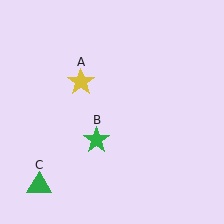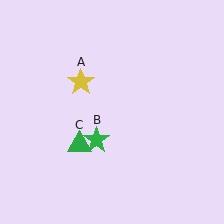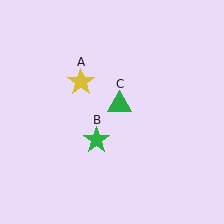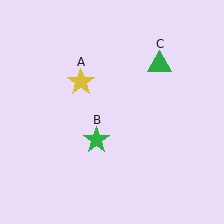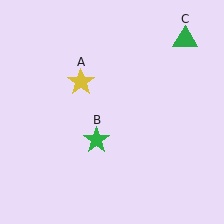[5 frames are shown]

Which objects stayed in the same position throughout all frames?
Yellow star (object A) and green star (object B) remained stationary.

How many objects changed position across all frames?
1 object changed position: green triangle (object C).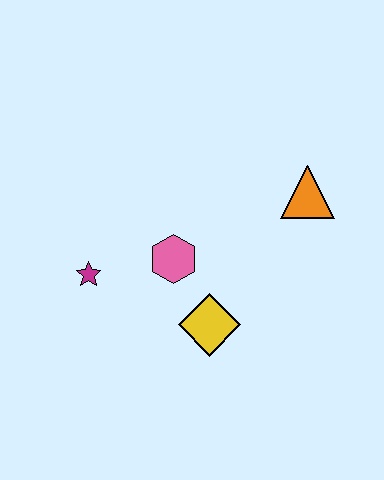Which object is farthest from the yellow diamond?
The orange triangle is farthest from the yellow diamond.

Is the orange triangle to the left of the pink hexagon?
No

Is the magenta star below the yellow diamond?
No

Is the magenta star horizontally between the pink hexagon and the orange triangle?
No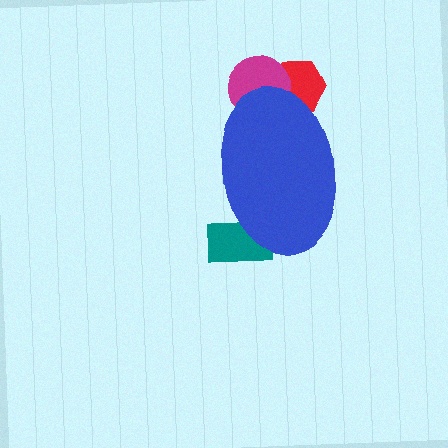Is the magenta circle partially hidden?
Yes, the magenta circle is partially hidden behind the blue ellipse.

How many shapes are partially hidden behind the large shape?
3 shapes are partially hidden.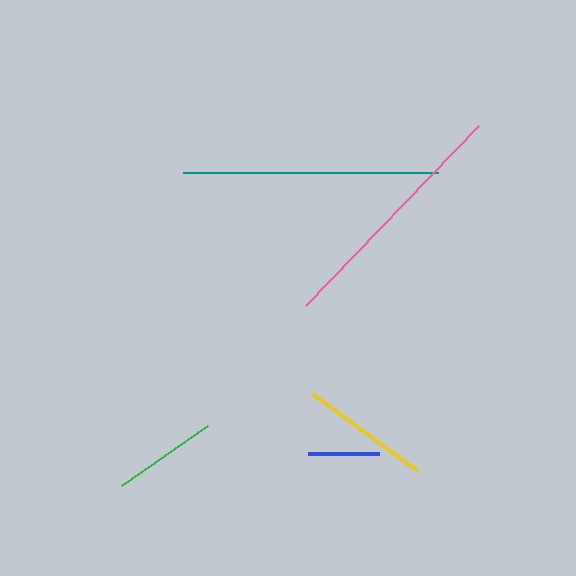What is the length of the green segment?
The green segment is approximately 106 pixels long.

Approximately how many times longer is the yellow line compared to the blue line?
The yellow line is approximately 1.8 times the length of the blue line.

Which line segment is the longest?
The teal line is the longest at approximately 255 pixels.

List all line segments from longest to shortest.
From longest to shortest: teal, pink, yellow, green, blue.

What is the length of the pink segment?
The pink segment is approximately 250 pixels long.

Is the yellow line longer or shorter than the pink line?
The pink line is longer than the yellow line.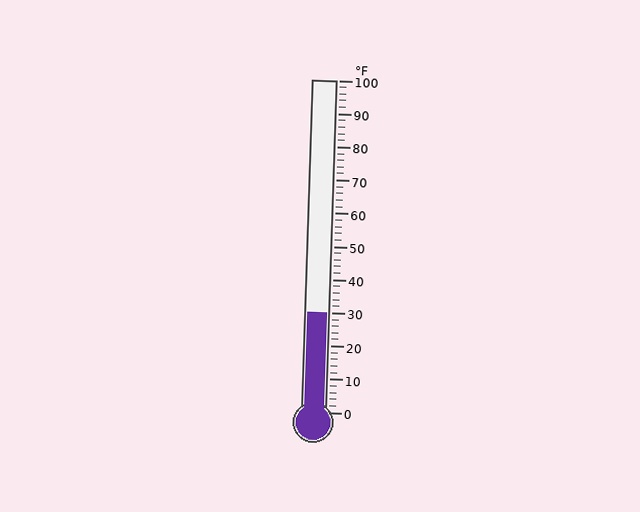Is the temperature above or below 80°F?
The temperature is below 80°F.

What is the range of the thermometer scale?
The thermometer scale ranges from 0°F to 100°F.